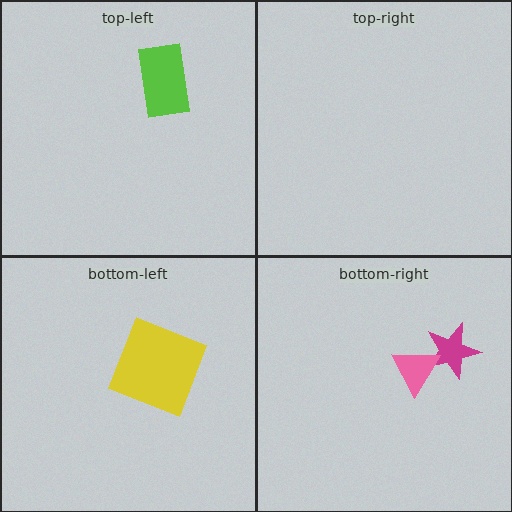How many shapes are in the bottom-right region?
2.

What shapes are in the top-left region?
The lime rectangle.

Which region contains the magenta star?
The bottom-right region.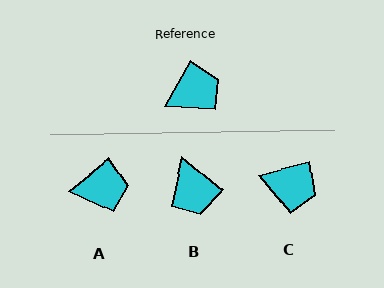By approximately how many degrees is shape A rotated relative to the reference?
Approximately 22 degrees clockwise.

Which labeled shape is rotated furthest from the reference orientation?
B, about 99 degrees away.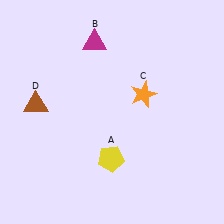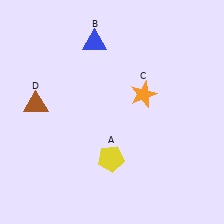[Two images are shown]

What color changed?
The triangle (B) changed from magenta in Image 1 to blue in Image 2.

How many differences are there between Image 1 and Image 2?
There is 1 difference between the two images.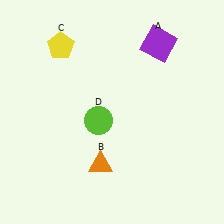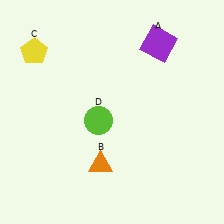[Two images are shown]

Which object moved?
The yellow pentagon (C) moved left.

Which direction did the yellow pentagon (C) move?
The yellow pentagon (C) moved left.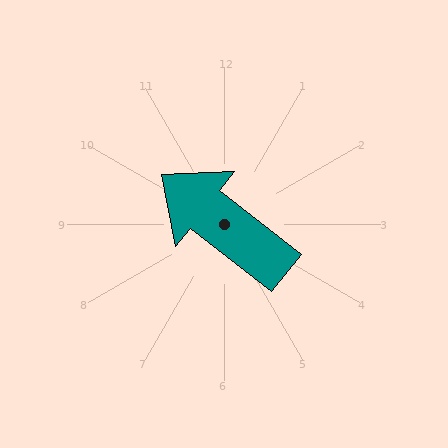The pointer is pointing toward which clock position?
Roughly 10 o'clock.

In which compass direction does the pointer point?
Northwest.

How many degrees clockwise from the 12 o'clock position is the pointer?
Approximately 308 degrees.